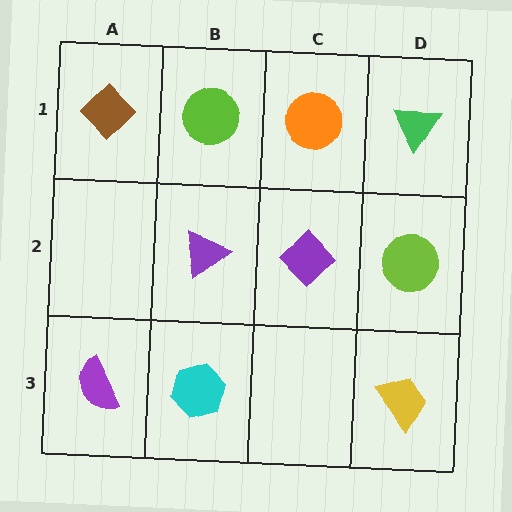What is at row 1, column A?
A brown diamond.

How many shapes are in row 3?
3 shapes.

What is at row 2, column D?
A lime circle.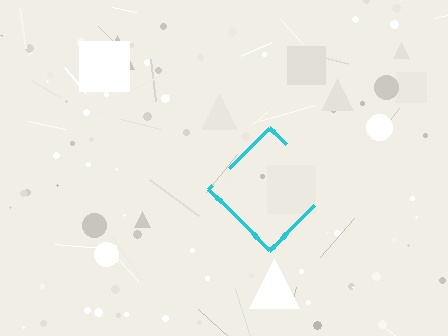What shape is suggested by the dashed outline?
The dashed outline suggests a diamond.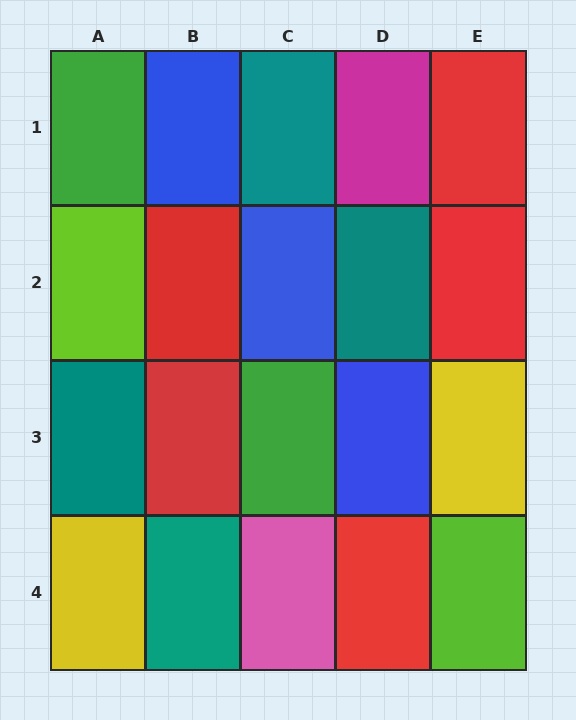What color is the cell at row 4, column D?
Red.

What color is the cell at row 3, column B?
Red.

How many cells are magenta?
1 cell is magenta.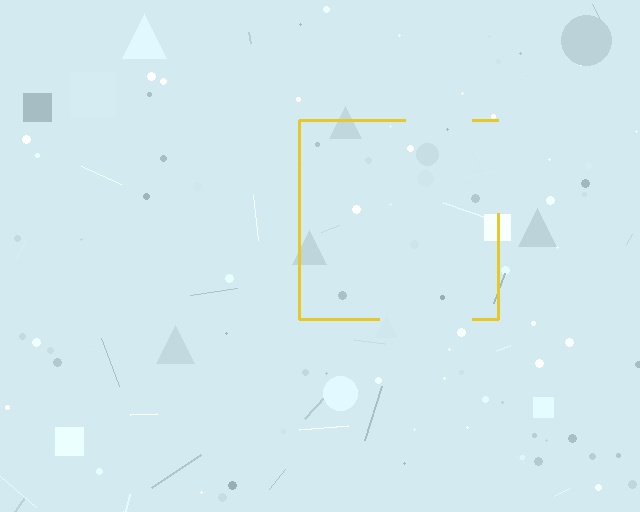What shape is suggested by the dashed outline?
The dashed outline suggests a square.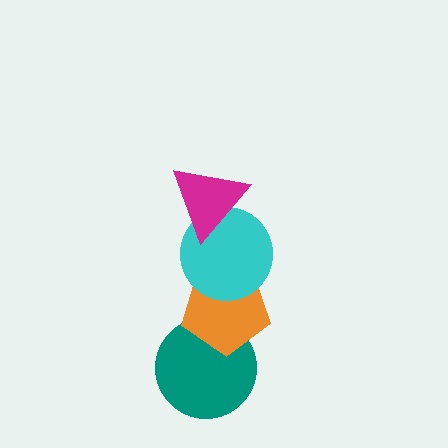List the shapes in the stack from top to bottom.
From top to bottom: the magenta triangle, the cyan circle, the orange pentagon, the teal circle.